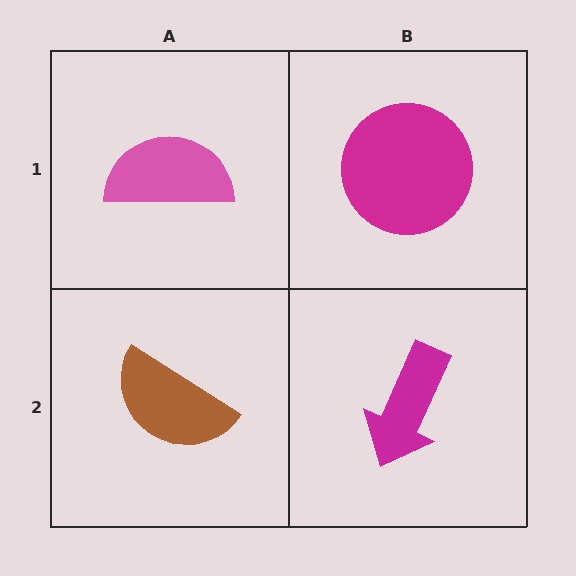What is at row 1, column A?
A pink semicircle.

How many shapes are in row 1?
2 shapes.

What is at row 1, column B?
A magenta circle.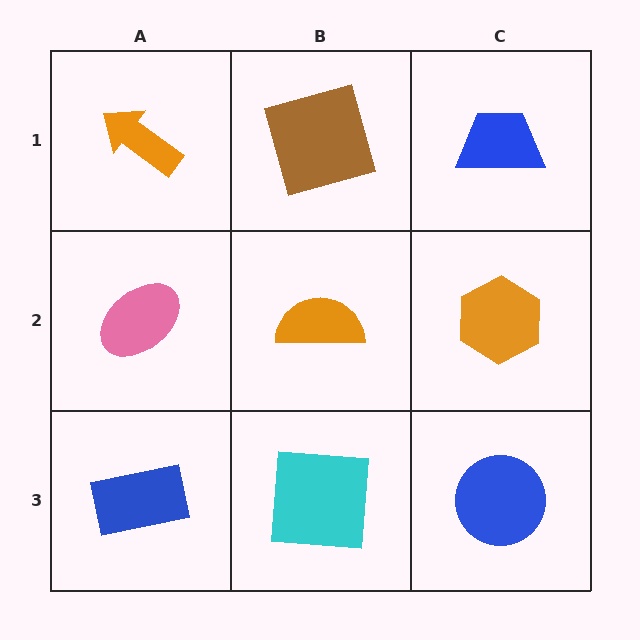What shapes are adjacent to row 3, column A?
A pink ellipse (row 2, column A), a cyan square (row 3, column B).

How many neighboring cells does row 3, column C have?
2.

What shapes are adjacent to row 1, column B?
An orange semicircle (row 2, column B), an orange arrow (row 1, column A), a blue trapezoid (row 1, column C).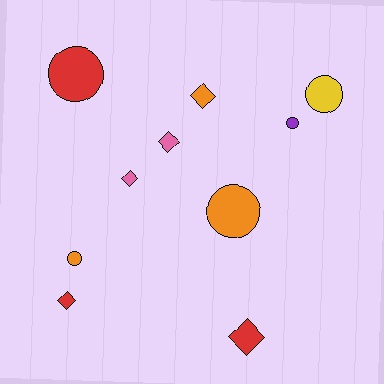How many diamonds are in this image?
There are 5 diamonds.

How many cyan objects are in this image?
There are no cyan objects.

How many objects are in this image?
There are 10 objects.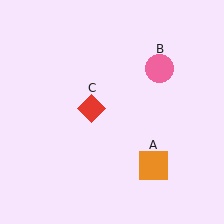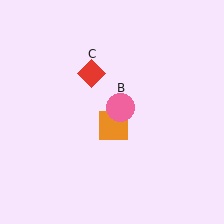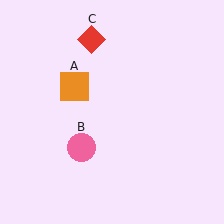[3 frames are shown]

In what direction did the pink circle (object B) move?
The pink circle (object B) moved down and to the left.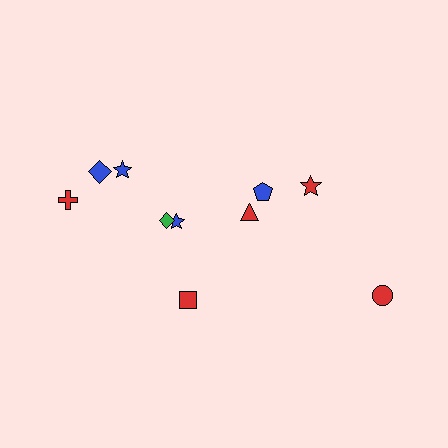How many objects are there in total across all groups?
There are 10 objects.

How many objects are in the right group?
There are 4 objects.